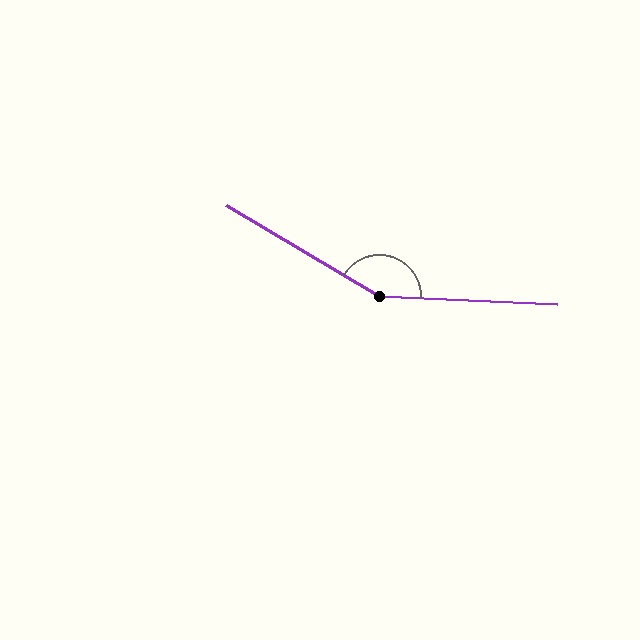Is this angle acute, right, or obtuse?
It is obtuse.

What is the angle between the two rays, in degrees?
Approximately 152 degrees.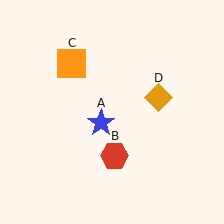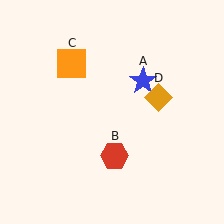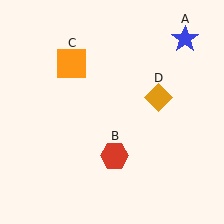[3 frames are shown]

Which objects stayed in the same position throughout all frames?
Red hexagon (object B) and orange square (object C) and orange diamond (object D) remained stationary.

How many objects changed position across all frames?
1 object changed position: blue star (object A).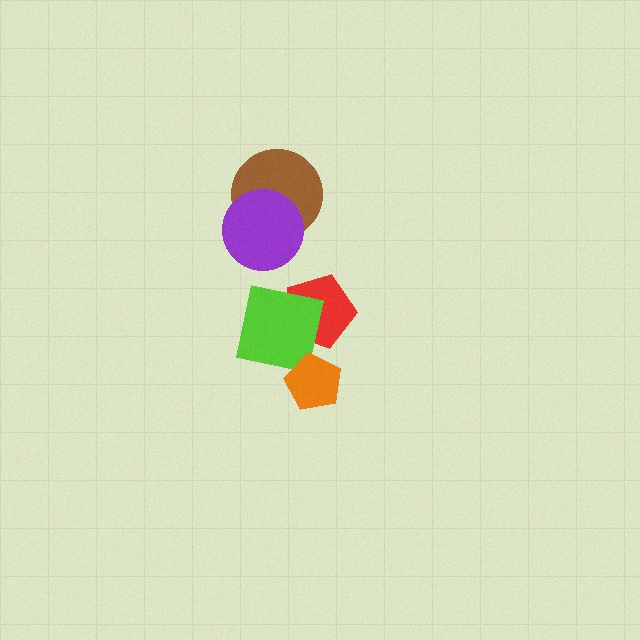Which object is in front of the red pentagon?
The lime square is in front of the red pentagon.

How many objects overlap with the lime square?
1 object overlaps with the lime square.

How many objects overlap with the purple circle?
1 object overlaps with the purple circle.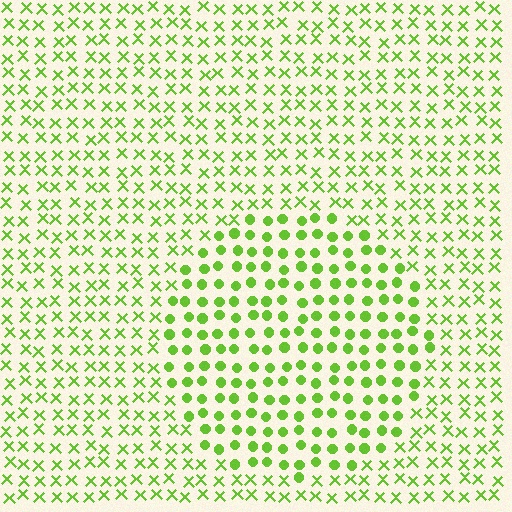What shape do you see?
I see a circle.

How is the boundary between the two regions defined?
The boundary is defined by a change in element shape: circles inside vs. X marks outside. All elements share the same color and spacing.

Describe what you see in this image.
The image is filled with small lime elements arranged in a uniform grid. A circle-shaped region contains circles, while the surrounding area contains X marks. The boundary is defined purely by the change in element shape.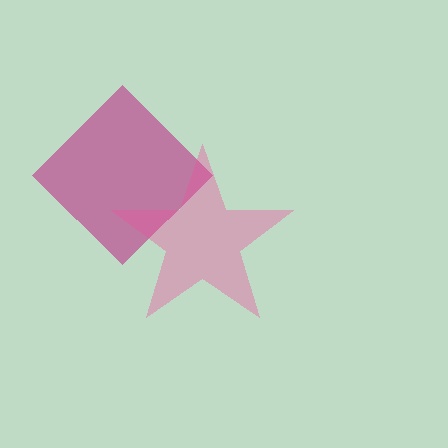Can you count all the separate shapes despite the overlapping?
Yes, there are 2 separate shapes.